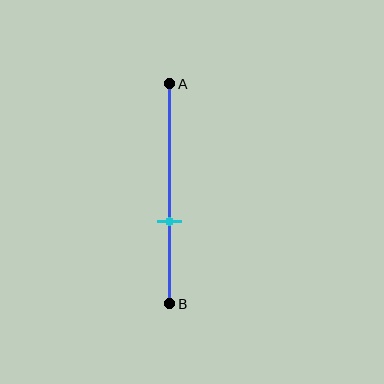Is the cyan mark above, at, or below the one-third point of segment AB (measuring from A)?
The cyan mark is below the one-third point of segment AB.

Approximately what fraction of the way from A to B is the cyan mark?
The cyan mark is approximately 60% of the way from A to B.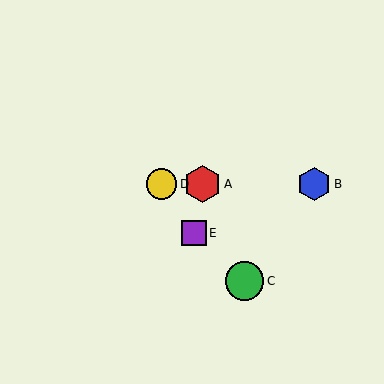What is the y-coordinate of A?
Object A is at y≈184.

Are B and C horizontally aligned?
No, B is at y≈184 and C is at y≈281.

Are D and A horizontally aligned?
Yes, both are at y≈184.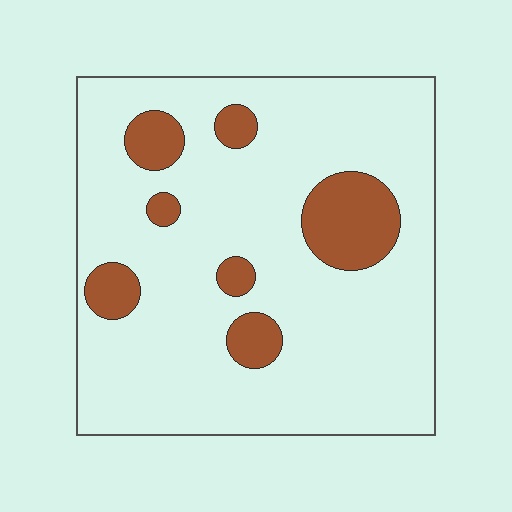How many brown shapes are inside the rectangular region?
7.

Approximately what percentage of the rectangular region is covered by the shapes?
Approximately 15%.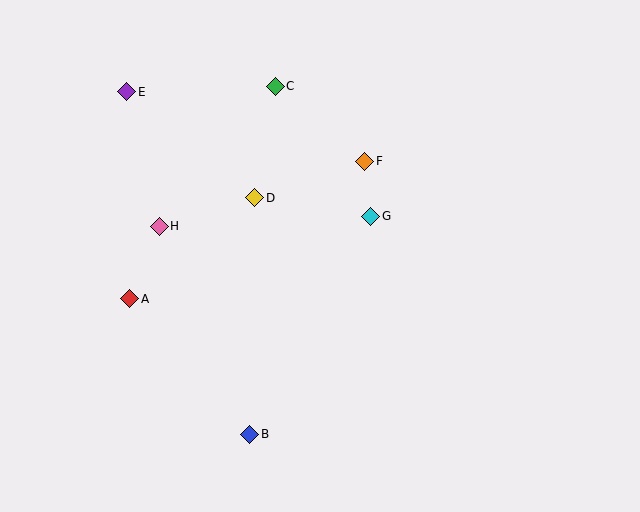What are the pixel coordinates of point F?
Point F is at (365, 161).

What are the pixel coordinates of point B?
Point B is at (250, 434).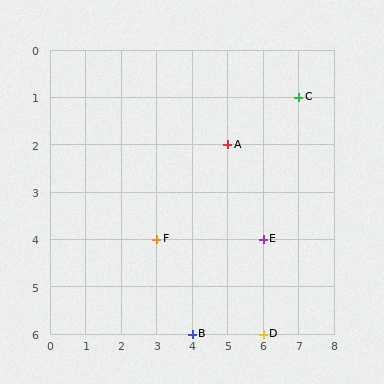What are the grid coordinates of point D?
Point D is at grid coordinates (6, 6).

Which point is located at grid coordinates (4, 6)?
Point B is at (4, 6).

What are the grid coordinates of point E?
Point E is at grid coordinates (6, 4).